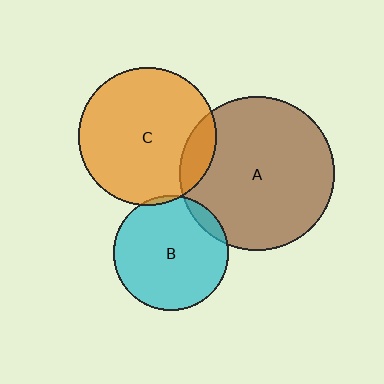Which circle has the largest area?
Circle A (brown).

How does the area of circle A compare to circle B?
Approximately 1.8 times.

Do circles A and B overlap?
Yes.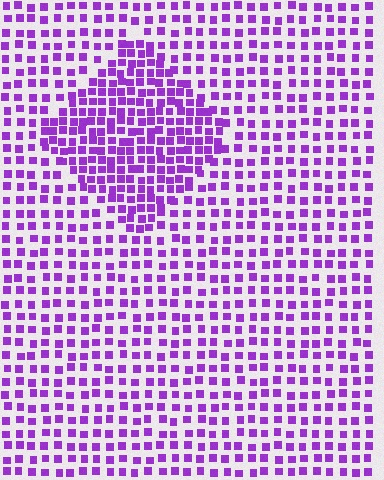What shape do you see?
I see a diamond.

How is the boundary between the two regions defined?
The boundary is defined by a change in element density (approximately 1.8x ratio). All elements are the same color, size, and shape.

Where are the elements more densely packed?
The elements are more densely packed inside the diamond boundary.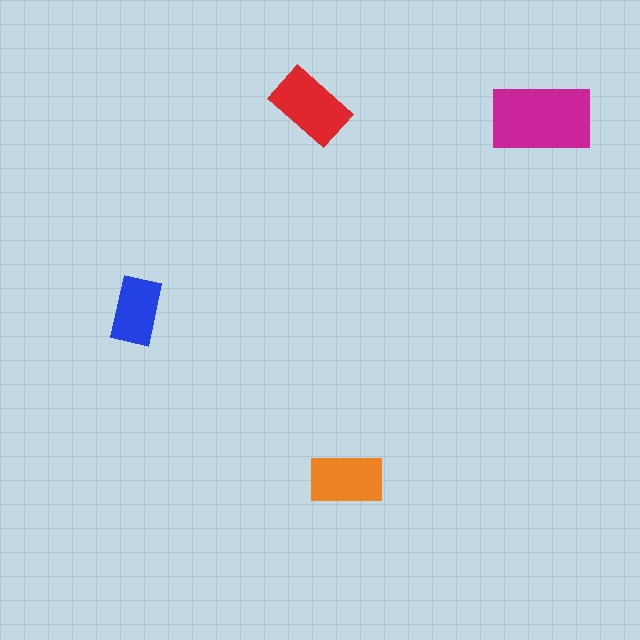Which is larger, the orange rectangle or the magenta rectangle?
The magenta one.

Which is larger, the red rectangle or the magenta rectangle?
The magenta one.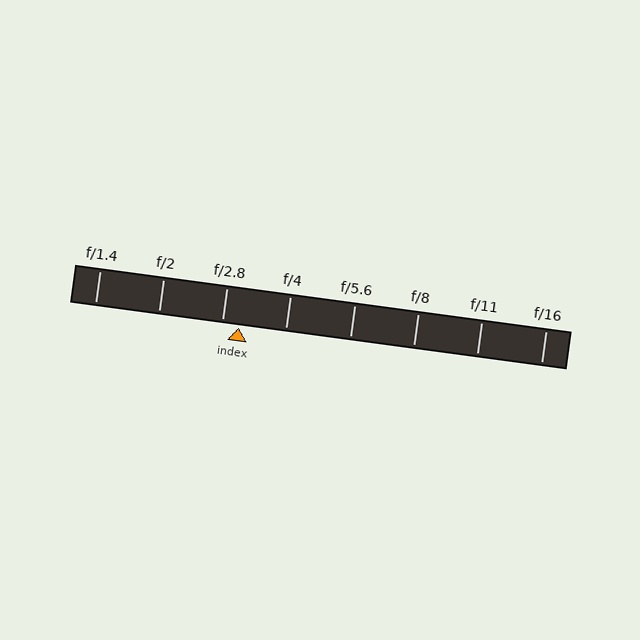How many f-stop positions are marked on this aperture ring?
There are 8 f-stop positions marked.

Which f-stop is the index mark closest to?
The index mark is closest to f/2.8.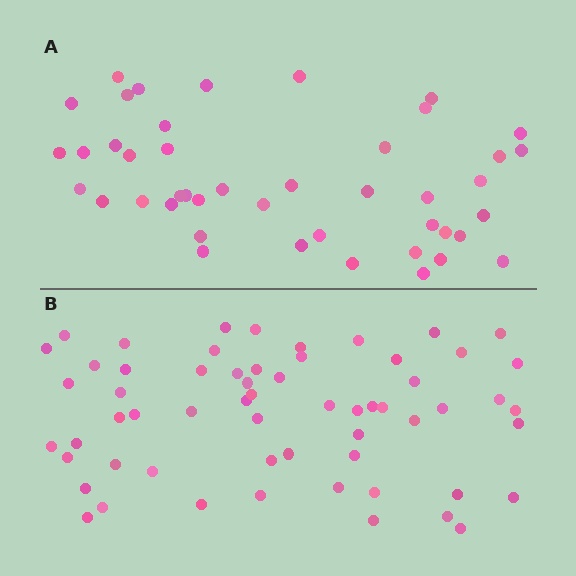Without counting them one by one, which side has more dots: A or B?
Region B (the bottom region) has more dots.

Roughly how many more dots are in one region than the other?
Region B has approximately 15 more dots than region A.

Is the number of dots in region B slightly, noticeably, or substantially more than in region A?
Region B has noticeably more, but not dramatically so. The ratio is roughly 1.4 to 1.